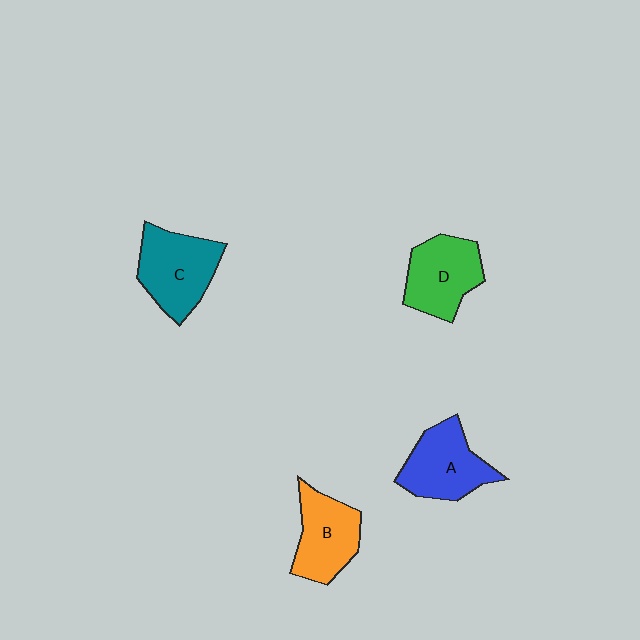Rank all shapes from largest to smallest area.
From largest to smallest: C (teal), A (blue), D (green), B (orange).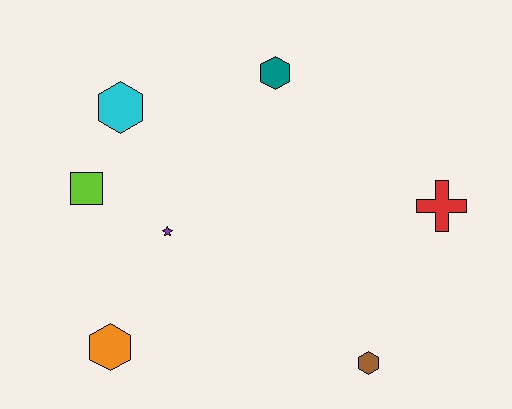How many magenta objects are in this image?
There are no magenta objects.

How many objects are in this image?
There are 7 objects.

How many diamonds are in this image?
There are no diamonds.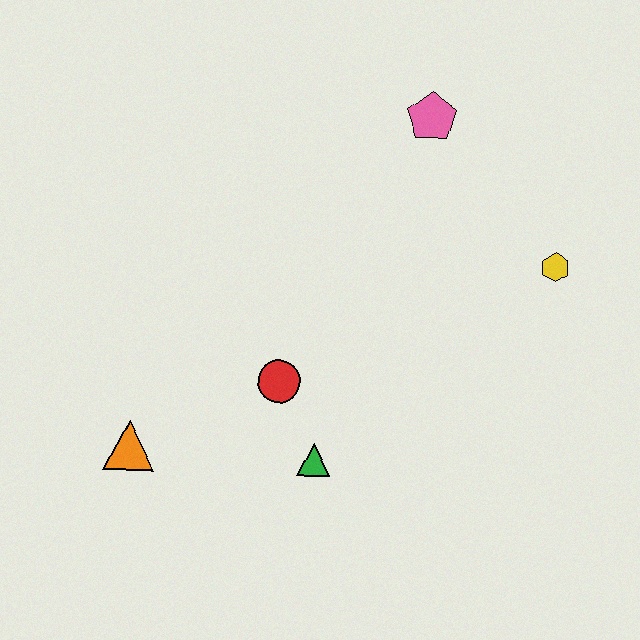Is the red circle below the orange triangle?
No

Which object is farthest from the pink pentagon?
The orange triangle is farthest from the pink pentagon.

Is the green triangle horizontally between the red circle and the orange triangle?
No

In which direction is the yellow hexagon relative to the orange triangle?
The yellow hexagon is to the right of the orange triangle.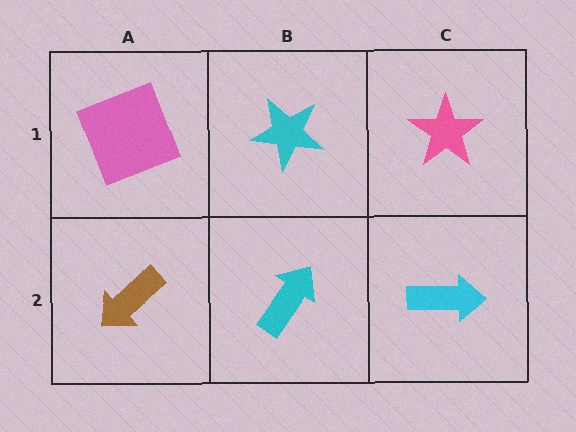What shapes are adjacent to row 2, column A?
A pink square (row 1, column A), a cyan arrow (row 2, column B).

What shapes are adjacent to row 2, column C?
A pink star (row 1, column C), a cyan arrow (row 2, column B).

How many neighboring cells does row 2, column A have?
2.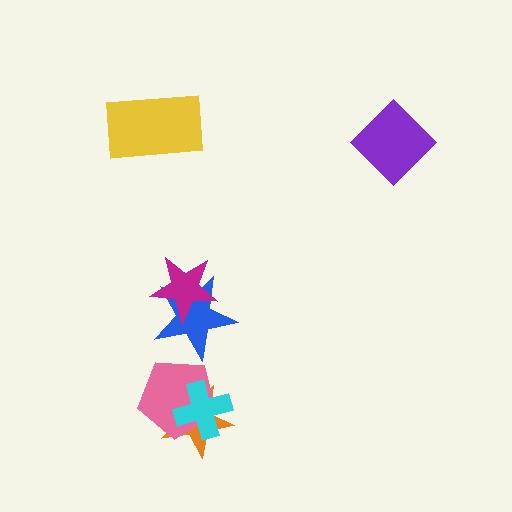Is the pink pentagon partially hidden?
Yes, it is partially covered by another shape.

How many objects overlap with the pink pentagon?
2 objects overlap with the pink pentagon.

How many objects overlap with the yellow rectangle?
0 objects overlap with the yellow rectangle.